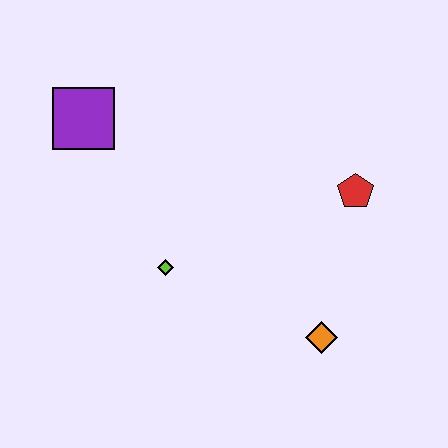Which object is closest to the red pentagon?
The orange diamond is closest to the red pentagon.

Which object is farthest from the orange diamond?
The purple square is farthest from the orange diamond.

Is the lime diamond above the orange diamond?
Yes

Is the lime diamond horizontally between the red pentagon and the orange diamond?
No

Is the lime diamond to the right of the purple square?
Yes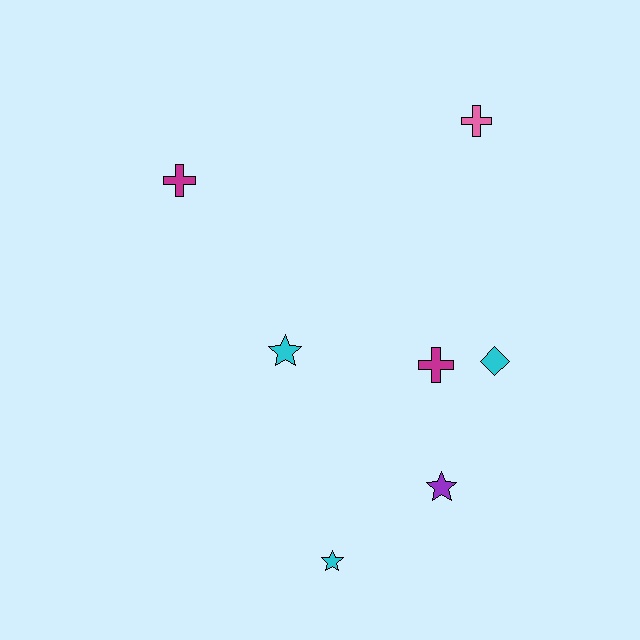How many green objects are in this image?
There are no green objects.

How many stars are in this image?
There are 3 stars.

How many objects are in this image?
There are 7 objects.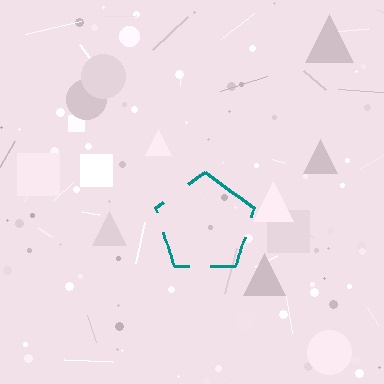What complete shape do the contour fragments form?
The contour fragments form a pentagon.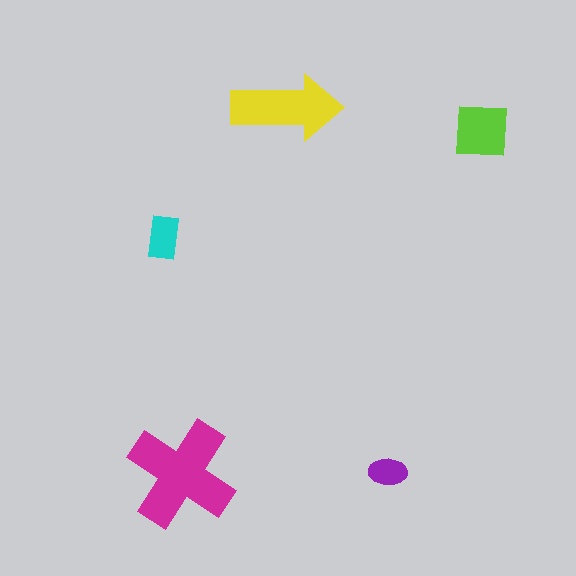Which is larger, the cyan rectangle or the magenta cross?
The magenta cross.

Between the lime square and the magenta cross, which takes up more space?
The magenta cross.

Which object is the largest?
The magenta cross.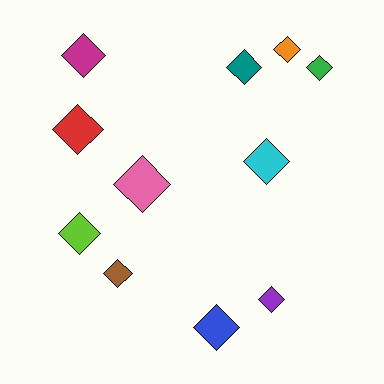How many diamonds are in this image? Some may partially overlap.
There are 11 diamonds.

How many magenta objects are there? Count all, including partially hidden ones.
There is 1 magenta object.